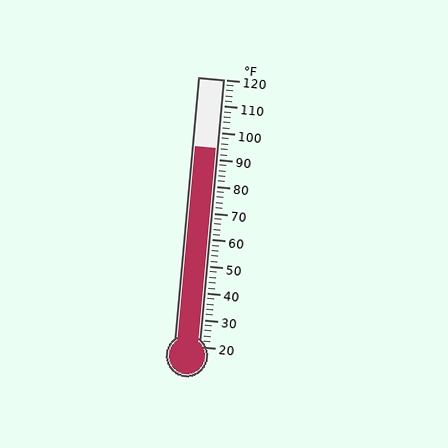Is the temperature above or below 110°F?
The temperature is below 110°F.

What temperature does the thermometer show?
The thermometer shows approximately 94°F.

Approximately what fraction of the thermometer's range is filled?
The thermometer is filled to approximately 75% of its range.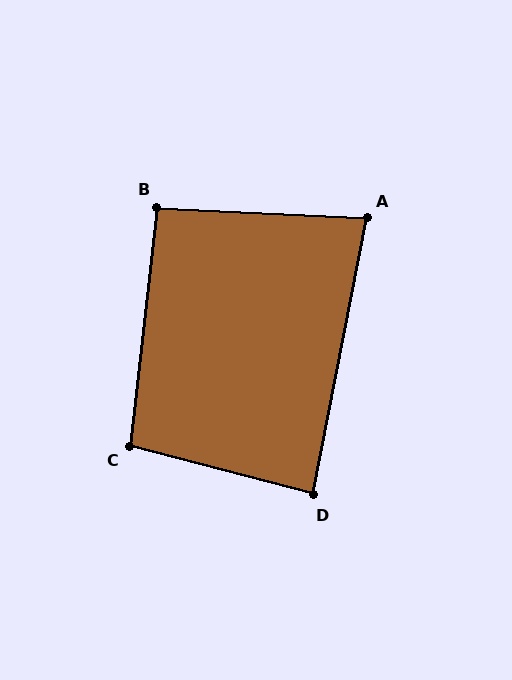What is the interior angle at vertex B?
Approximately 94 degrees (approximately right).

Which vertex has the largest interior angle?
C, at approximately 98 degrees.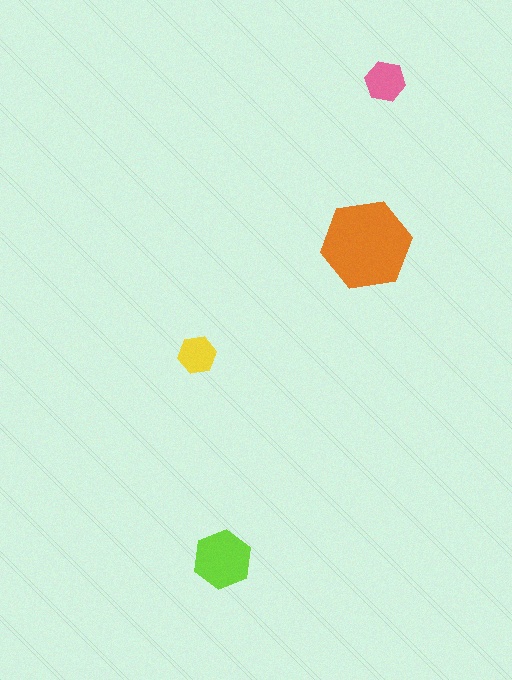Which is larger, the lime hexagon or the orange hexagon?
The orange one.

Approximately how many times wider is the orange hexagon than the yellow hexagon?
About 2.5 times wider.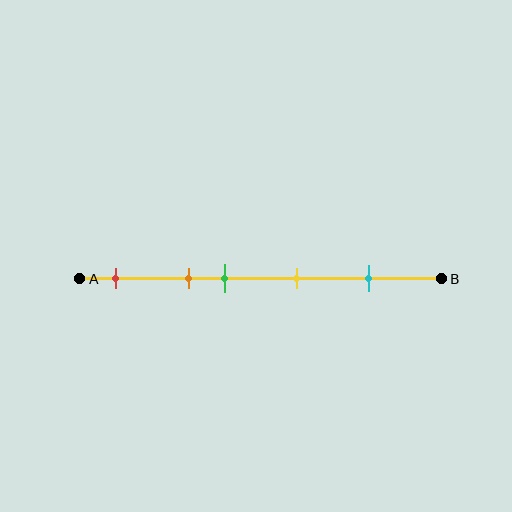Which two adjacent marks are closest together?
The orange and green marks are the closest adjacent pair.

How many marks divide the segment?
There are 5 marks dividing the segment.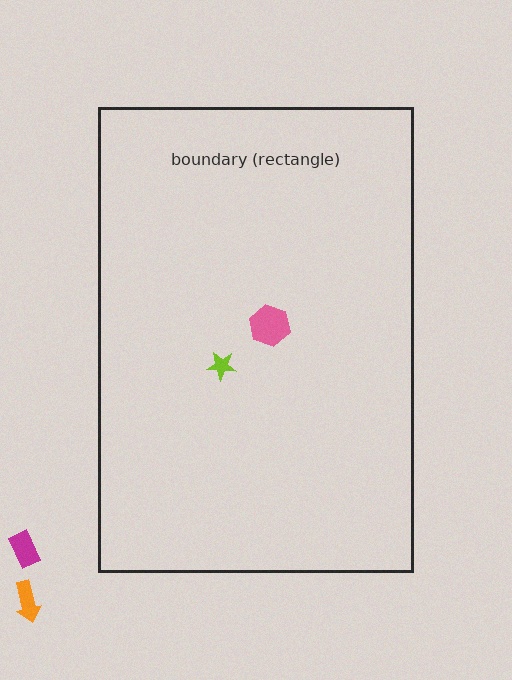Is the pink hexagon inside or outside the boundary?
Inside.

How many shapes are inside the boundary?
2 inside, 2 outside.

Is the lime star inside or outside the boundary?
Inside.